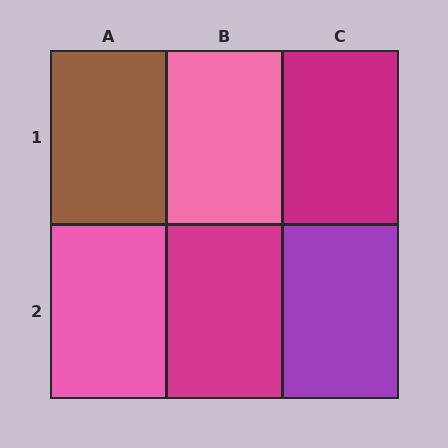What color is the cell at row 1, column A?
Brown.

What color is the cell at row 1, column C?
Magenta.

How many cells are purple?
1 cell is purple.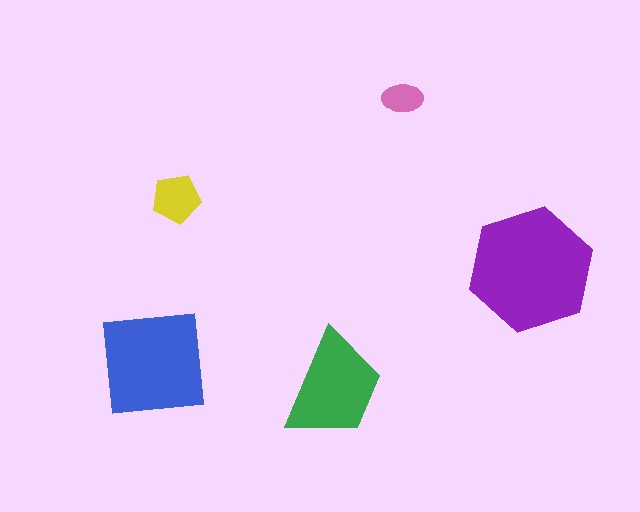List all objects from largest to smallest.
The purple hexagon, the blue square, the green trapezoid, the yellow pentagon, the pink ellipse.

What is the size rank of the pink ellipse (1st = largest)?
5th.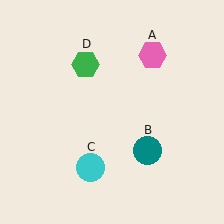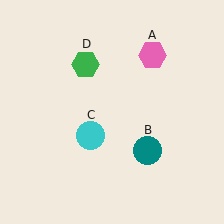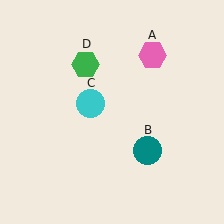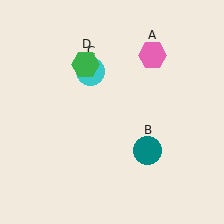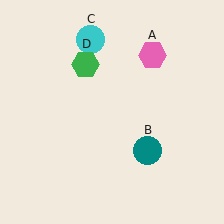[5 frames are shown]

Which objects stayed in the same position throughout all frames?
Pink hexagon (object A) and teal circle (object B) and green hexagon (object D) remained stationary.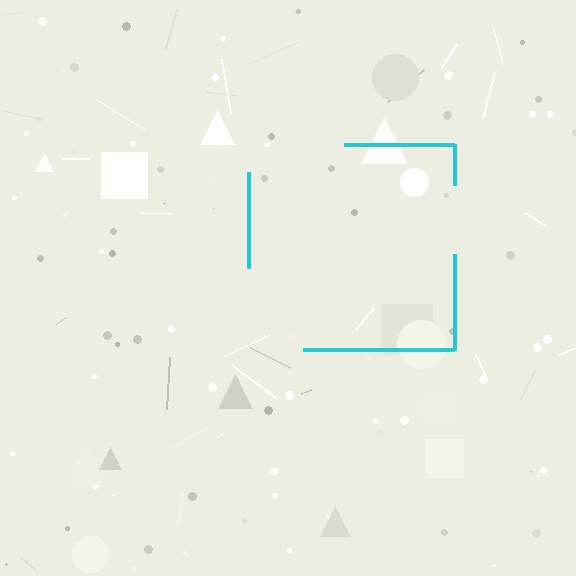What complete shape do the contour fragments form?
The contour fragments form a square.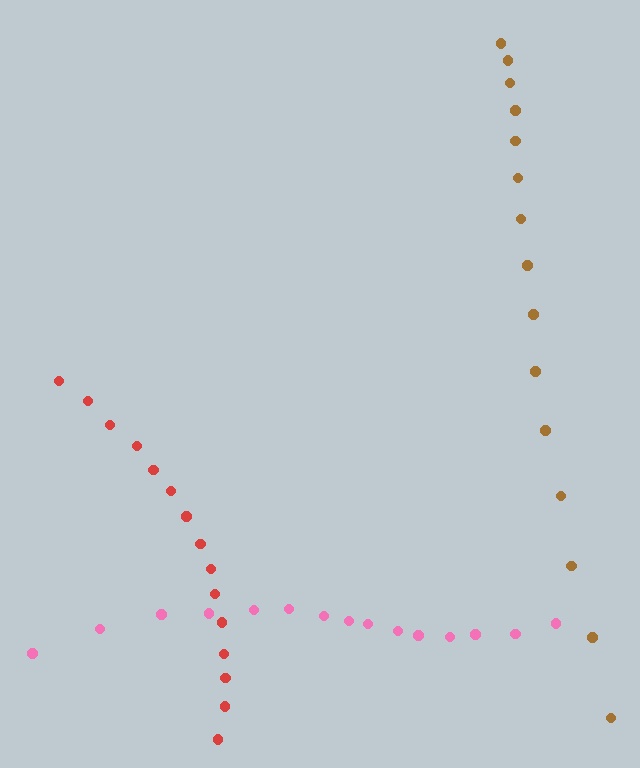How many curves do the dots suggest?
There are 3 distinct paths.